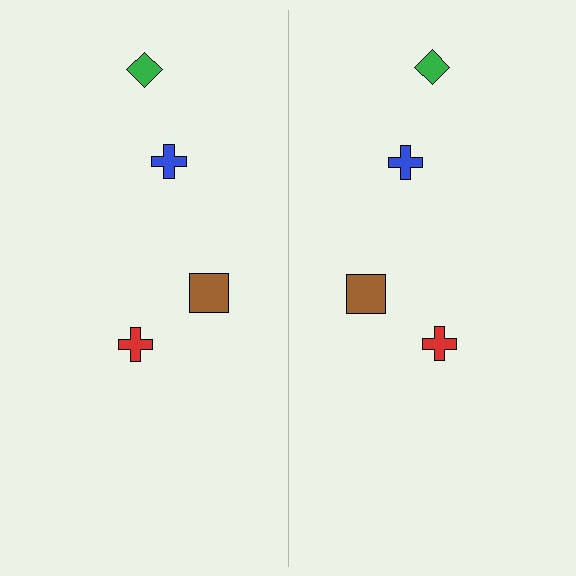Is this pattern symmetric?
Yes, this pattern has bilateral (reflection) symmetry.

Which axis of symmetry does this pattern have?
The pattern has a vertical axis of symmetry running through the center of the image.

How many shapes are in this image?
There are 8 shapes in this image.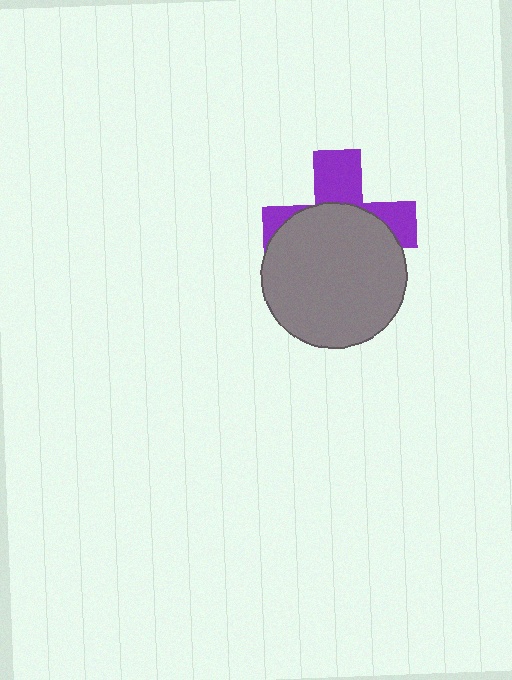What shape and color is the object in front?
The object in front is a gray circle.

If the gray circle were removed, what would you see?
You would see the complete purple cross.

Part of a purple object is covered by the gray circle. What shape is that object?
It is a cross.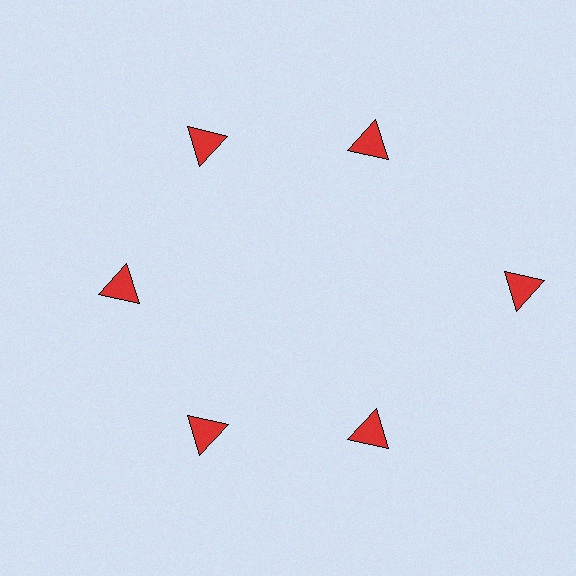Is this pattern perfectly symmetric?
No. The 6 red triangles are arranged in a ring, but one element near the 3 o'clock position is pushed outward from the center, breaking the 6-fold rotational symmetry.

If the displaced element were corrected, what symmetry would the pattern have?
It would have 6-fold rotational symmetry — the pattern would map onto itself every 60 degrees.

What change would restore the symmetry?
The symmetry would be restored by moving it inward, back onto the ring so that all 6 triangles sit at equal angles and equal distance from the center.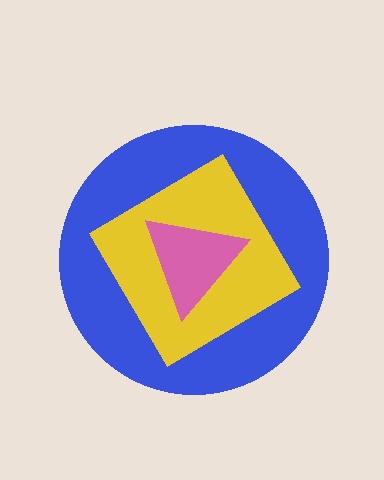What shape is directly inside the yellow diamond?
The pink triangle.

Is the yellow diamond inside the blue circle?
Yes.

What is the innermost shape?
The pink triangle.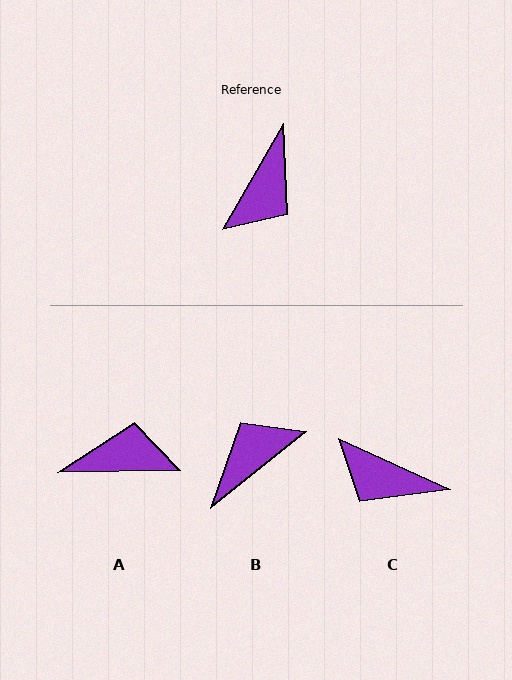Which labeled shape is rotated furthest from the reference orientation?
B, about 159 degrees away.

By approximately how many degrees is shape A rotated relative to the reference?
Approximately 121 degrees counter-clockwise.